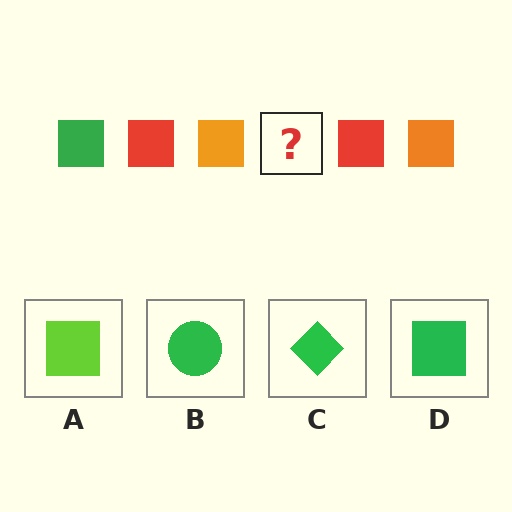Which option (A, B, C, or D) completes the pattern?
D.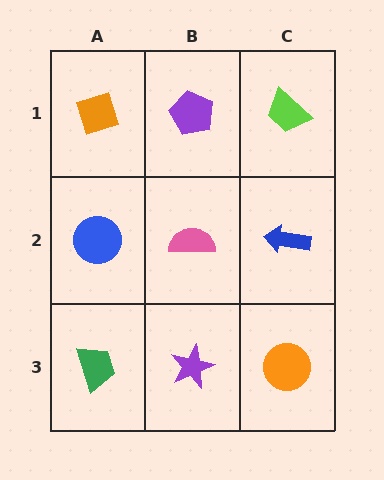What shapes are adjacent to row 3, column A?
A blue circle (row 2, column A), a purple star (row 3, column B).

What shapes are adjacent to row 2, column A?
An orange diamond (row 1, column A), a green trapezoid (row 3, column A), a pink semicircle (row 2, column B).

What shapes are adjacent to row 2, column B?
A purple pentagon (row 1, column B), a purple star (row 3, column B), a blue circle (row 2, column A), a blue arrow (row 2, column C).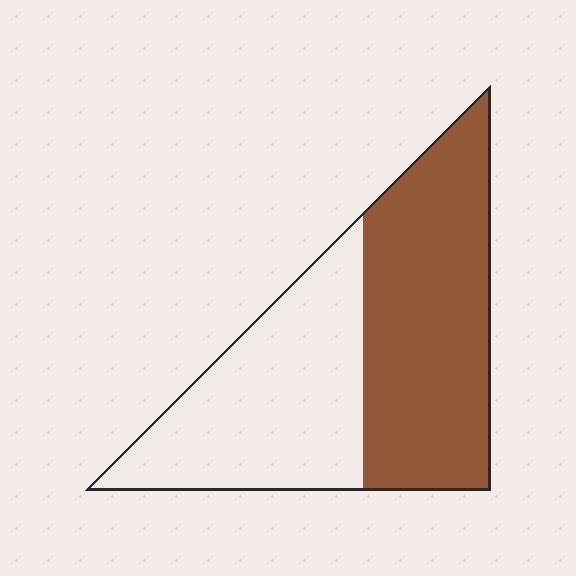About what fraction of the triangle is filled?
About one half (1/2).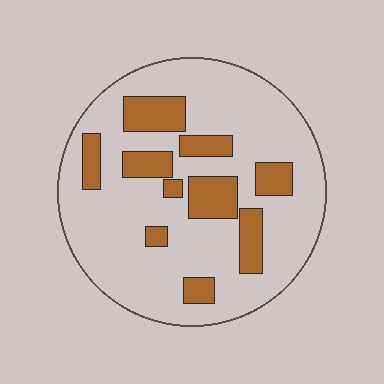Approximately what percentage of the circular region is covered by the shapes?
Approximately 20%.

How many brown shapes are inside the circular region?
10.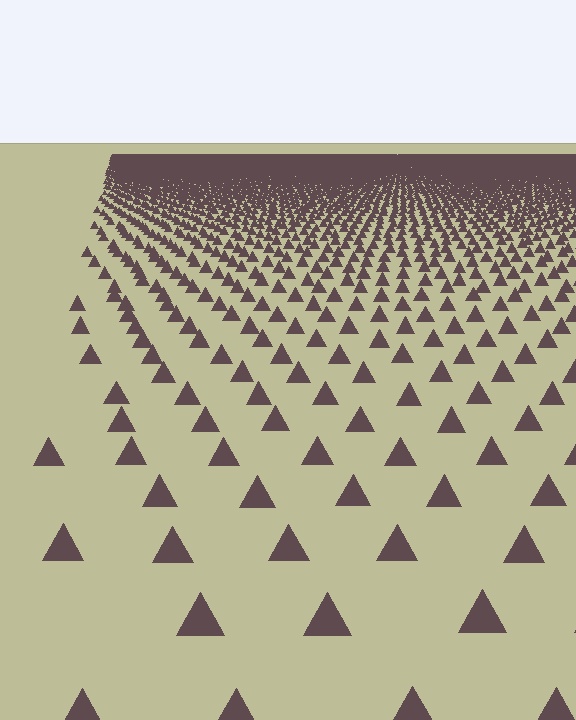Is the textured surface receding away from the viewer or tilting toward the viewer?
The surface is receding away from the viewer. Texture elements get smaller and denser toward the top.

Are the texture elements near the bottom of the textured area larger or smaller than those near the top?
Larger. Near the bottom, elements are closer to the viewer and appear at a bigger on-screen size.